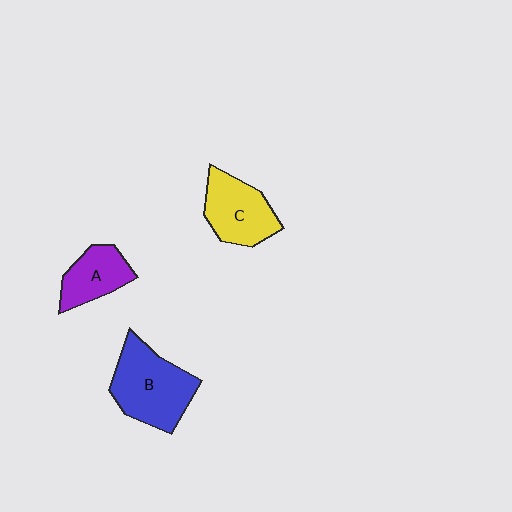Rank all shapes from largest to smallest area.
From largest to smallest: B (blue), C (yellow), A (purple).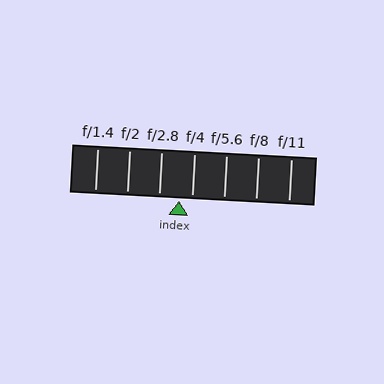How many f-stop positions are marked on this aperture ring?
There are 7 f-stop positions marked.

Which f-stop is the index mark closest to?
The index mark is closest to f/4.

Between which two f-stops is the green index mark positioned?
The index mark is between f/2.8 and f/4.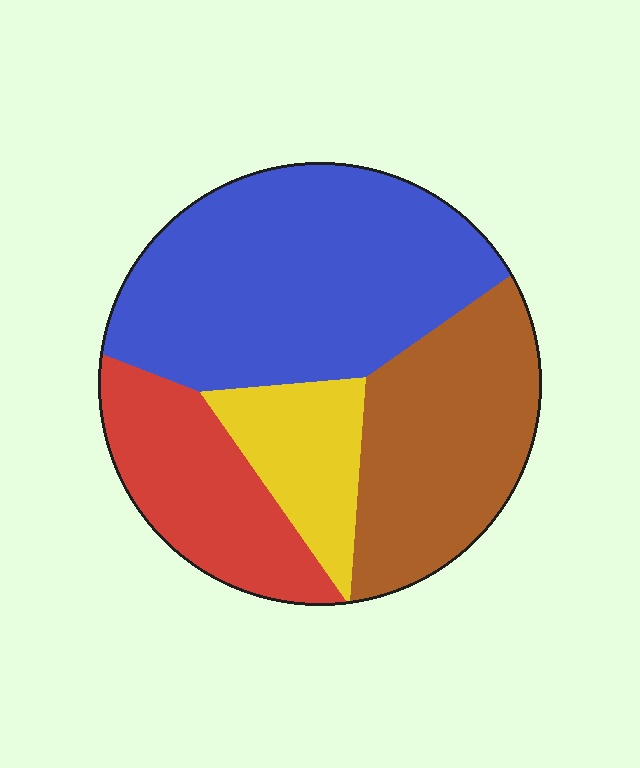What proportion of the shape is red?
Red takes up about one fifth (1/5) of the shape.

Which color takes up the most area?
Blue, at roughly 40%.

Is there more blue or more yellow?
Blue.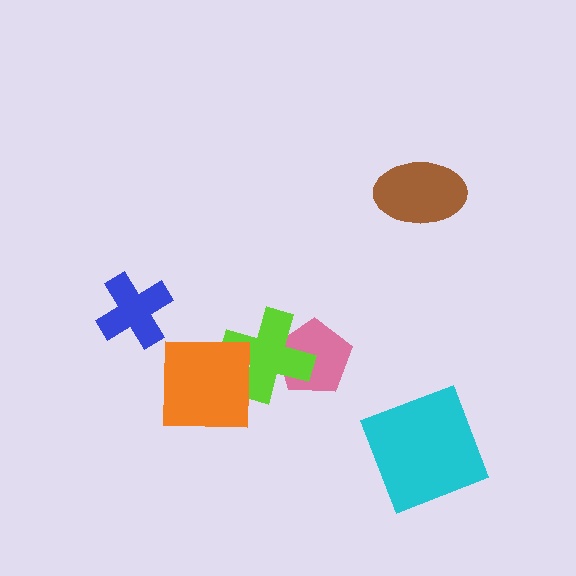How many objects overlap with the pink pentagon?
1 object overlaps with the pink pentagon.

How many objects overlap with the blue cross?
0 objects overlap with the blue cross.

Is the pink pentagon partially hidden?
Yes, it is partially covered by another shape.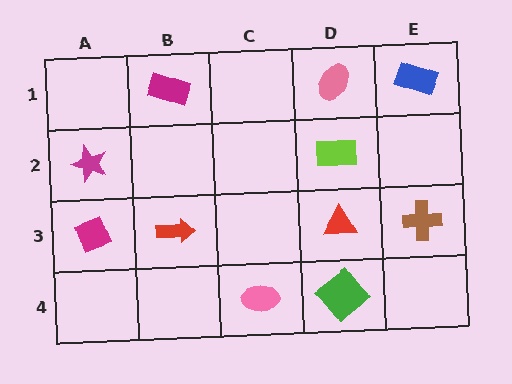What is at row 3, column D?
A red triangle.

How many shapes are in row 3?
4 shapes.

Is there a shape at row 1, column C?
No, that cell is empty.